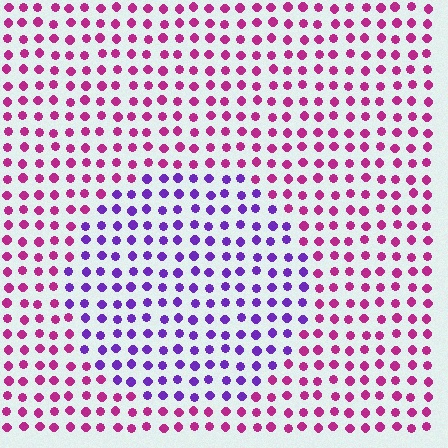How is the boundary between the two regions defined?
The boundary is defined purely by a slight shift in hue (about 50 degrees). Spacing, size, and orientation are identical on both sides.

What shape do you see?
I see a circle.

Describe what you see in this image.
The image is filled with small magenta elements in a uniform arrangement. A circle-shaped region is visible where the elements are tinted to a slightly different hue, forming a subtle color boundary.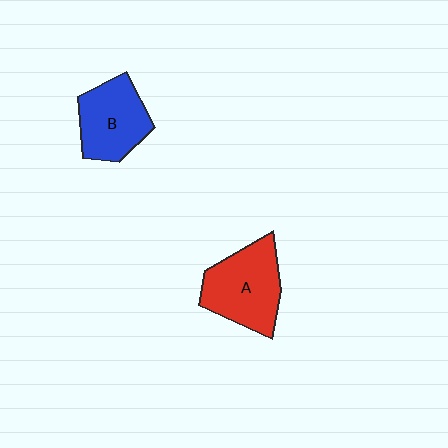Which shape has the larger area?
Shape A (red).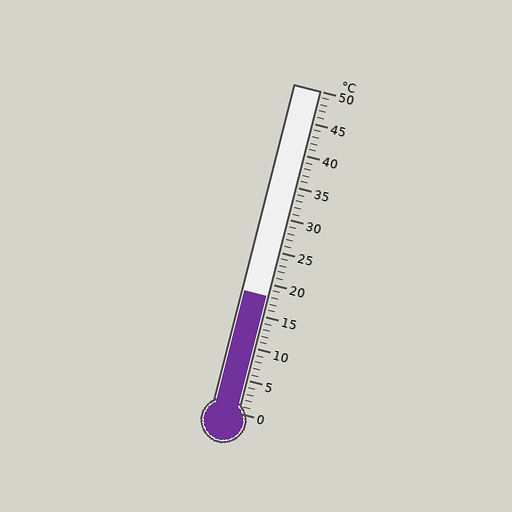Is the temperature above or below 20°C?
The temperature is below 20°C.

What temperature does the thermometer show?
The thermometer shows approximately 18°C.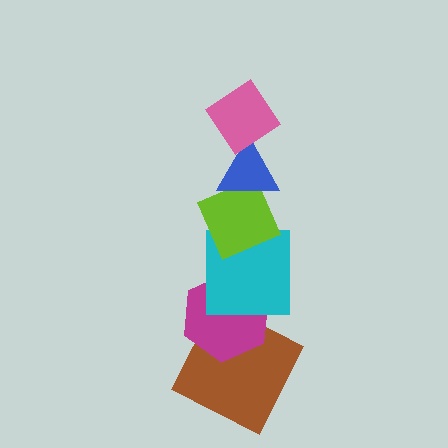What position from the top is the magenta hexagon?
The magenta hexagon is 5th from the top.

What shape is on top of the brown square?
The magenta hexagon is on top of the brown square.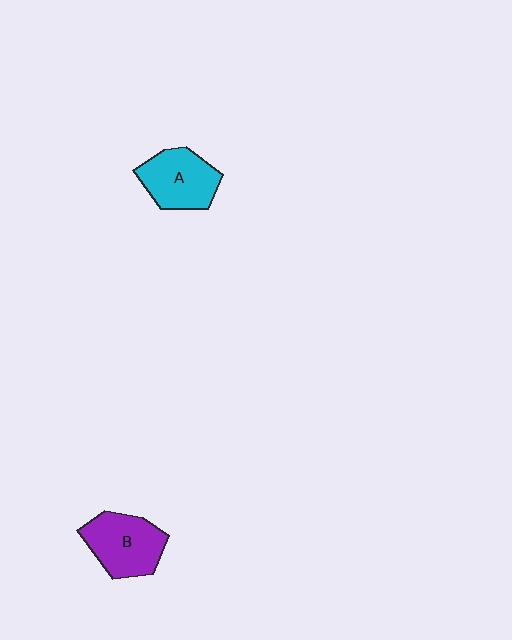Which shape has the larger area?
Shape B (purple).